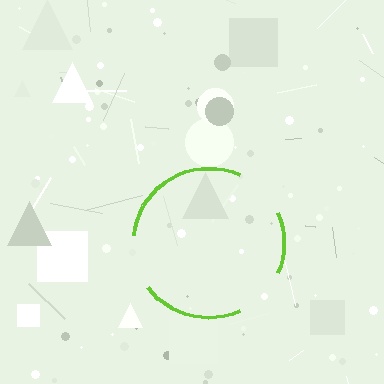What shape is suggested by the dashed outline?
The dashed outline suggests a circle.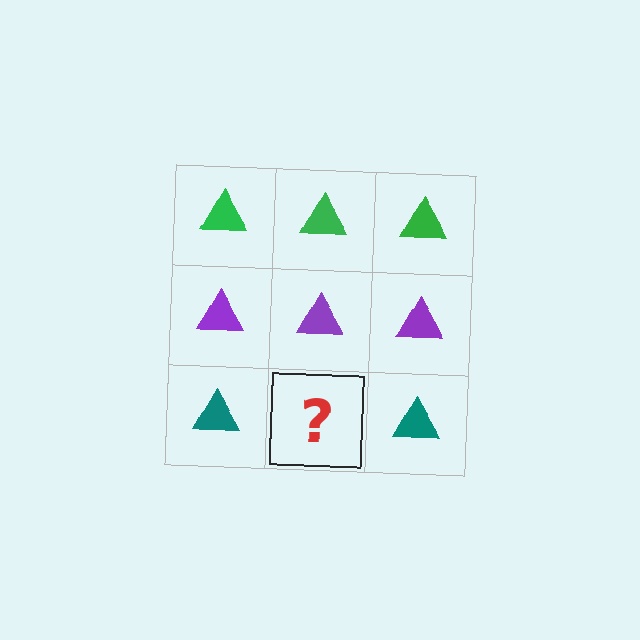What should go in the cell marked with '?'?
The missing cell should contain a teal triangle.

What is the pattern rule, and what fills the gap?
The rule is that each row has a consistent color. The gap should be filled with a teal triangle.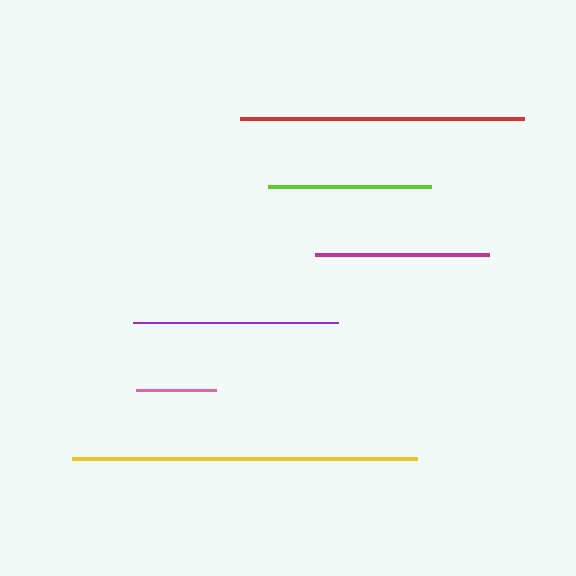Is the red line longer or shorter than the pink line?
The red line is longer than the pink line.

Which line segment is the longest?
The yellow line is the longest at approximately 345 pixels.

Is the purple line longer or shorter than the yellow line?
The yellow line is longer than the purple line.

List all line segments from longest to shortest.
From longest to shortest: yellow, red, purple, magenta, lime, pink.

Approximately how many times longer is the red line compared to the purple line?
The red line is approximately 1.4 times the length of the purple line.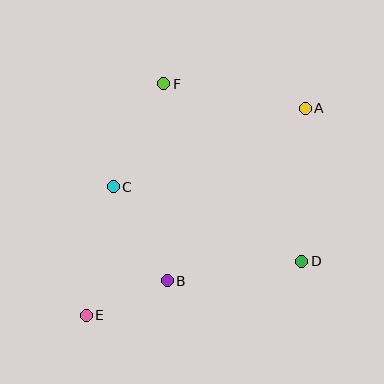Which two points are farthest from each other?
Points A and E are farthest from each other.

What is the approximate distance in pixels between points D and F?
The distance between D and F is approximately 225 pixels.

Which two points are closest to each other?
Points B and E are closest to each other.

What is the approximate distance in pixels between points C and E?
The distance between C and E is approximately 132 pixels.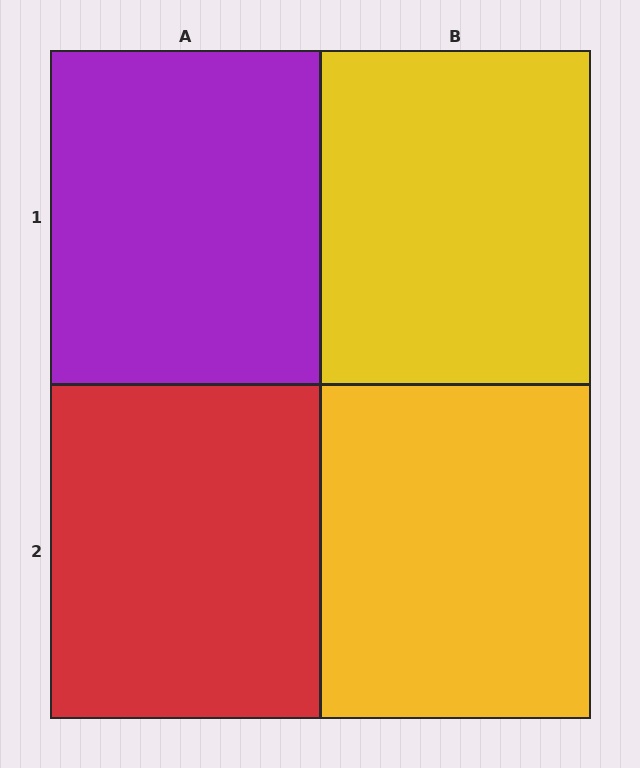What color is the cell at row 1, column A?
Purple.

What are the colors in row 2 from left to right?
Red, yellow.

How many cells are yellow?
2 cells are yellow.